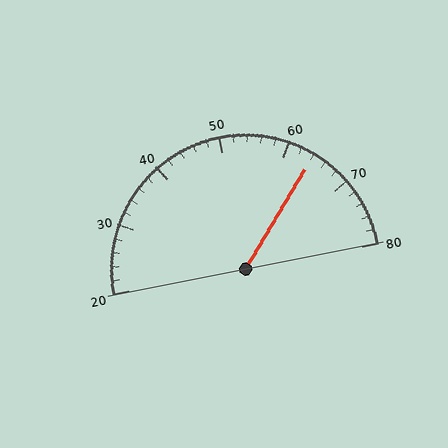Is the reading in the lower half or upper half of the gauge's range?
The reading is in the upper half of the range (20 to 80).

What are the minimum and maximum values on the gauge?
The gauge ranges from 20 to 80.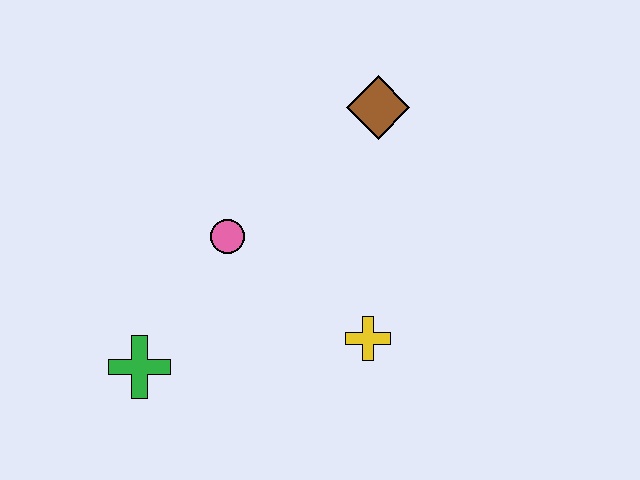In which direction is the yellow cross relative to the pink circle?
The yellow cross is to the right of the pink circle.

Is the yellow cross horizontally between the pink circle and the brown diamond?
Yes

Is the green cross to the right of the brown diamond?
No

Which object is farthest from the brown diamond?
The green cross is farthest from the brown diamond.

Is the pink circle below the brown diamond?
Yes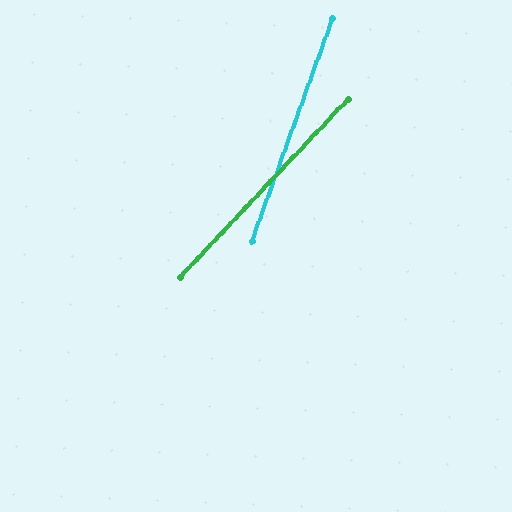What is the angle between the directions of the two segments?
Approximately 23 degrees.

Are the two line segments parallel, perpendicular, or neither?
Neither parallel nor perpendicular — they differ by about 23°.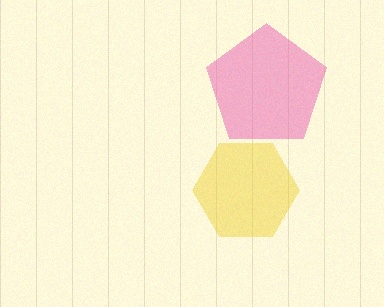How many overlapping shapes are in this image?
There are 2 overlapping shapes in the image.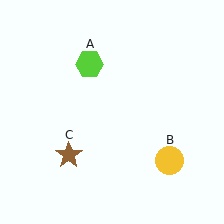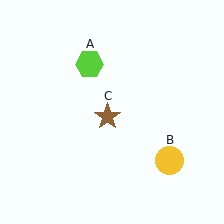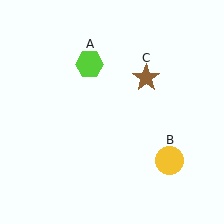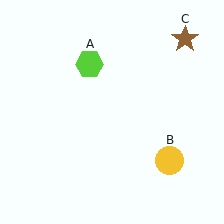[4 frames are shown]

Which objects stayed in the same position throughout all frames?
Lime hexagon (object A) and yellow circle (object B) remained stationary.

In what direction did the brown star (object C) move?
The brown star (object C) moved up and to the right.